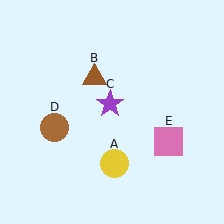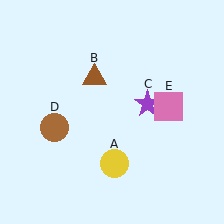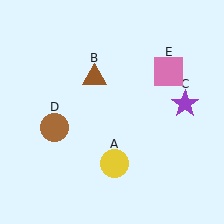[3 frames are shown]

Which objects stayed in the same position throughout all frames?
Yellow circle (object A) and brown triangle (object B) and brown circle (object D) remained stationary.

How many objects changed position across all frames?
2 objects changed position: purple star (object C), pink square (object E).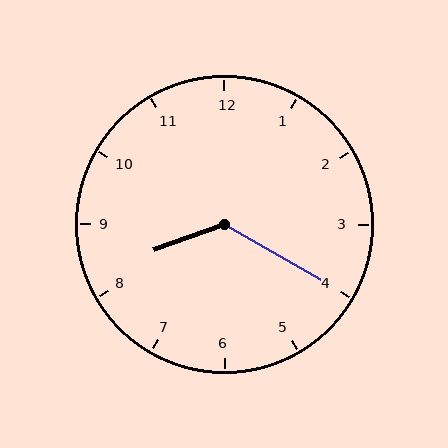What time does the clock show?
8:20.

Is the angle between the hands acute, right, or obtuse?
It is obtuse.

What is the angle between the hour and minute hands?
Approximately 130 degrees.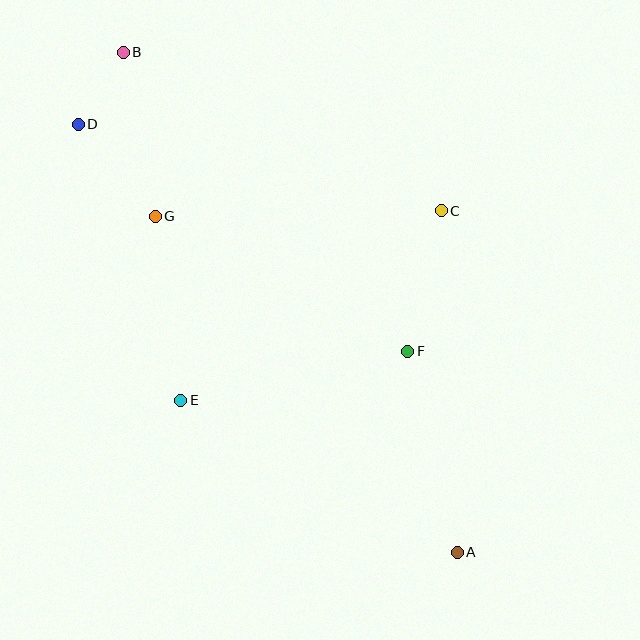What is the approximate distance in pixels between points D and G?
The distance between D and G is approximately 120 pixels.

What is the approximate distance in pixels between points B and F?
The distance between B and F is approximately 413 pixels.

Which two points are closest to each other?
Points B and D are closest to each other.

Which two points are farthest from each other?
Points A and B are farthest from each other.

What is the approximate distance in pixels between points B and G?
The distance between B and G is approximately 167 pixels.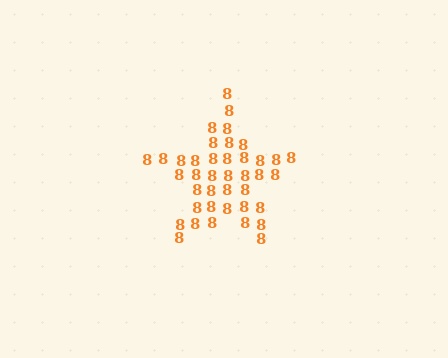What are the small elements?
The small elements are digit 8's.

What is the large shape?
The large shape is a star.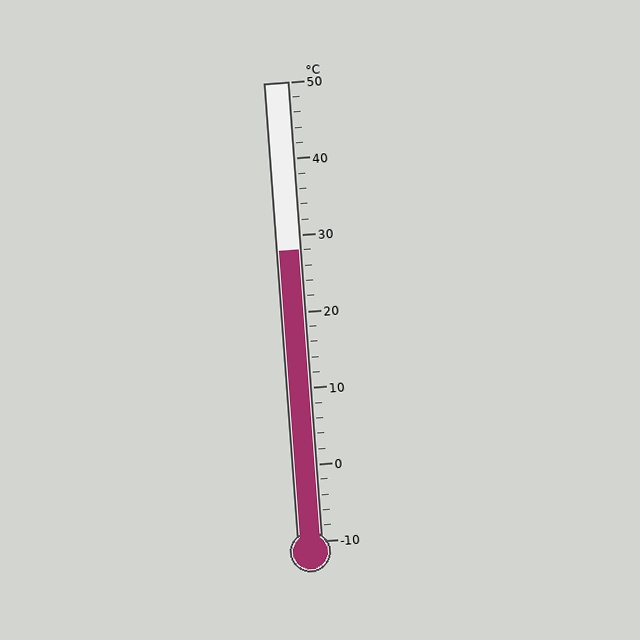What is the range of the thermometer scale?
The thermometer scale ranges from -10°C to 50°C.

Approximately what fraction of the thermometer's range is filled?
The thermometer is filled to approximately 65% of its range.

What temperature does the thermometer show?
The thermometer shows approximately 28°C.